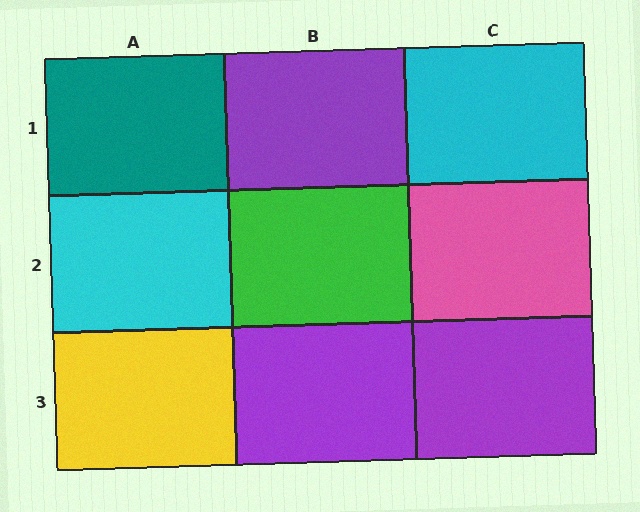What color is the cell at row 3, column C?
Purple.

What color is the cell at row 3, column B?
Purple.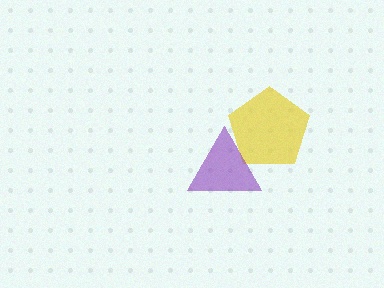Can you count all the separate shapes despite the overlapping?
Yes, there are 2 separate shapes.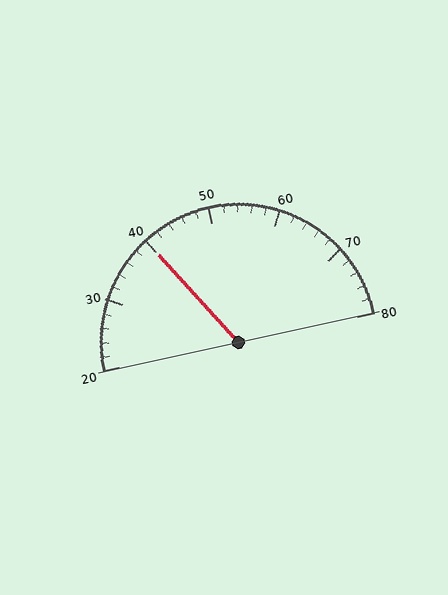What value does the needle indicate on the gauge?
The needle indicates approximately 40.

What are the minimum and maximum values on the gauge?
The gauge ranges from 20 to 80.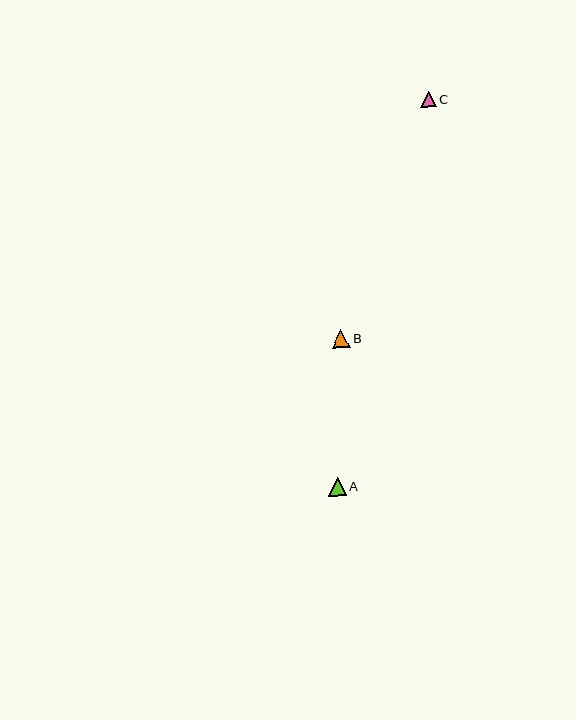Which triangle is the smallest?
Triangle C is the smallest with a size of approximately 15 pixels.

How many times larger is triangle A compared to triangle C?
Triangle A is approximately 1.2 times the size of triangle C.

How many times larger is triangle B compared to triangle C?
Triangle B is approximately 1.2 times the size of triangle C.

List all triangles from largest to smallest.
From largest to smallest: A, B, C.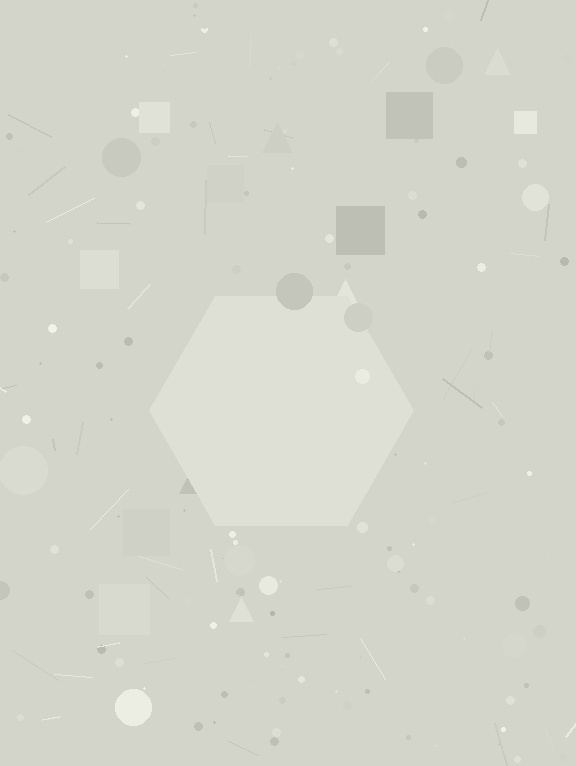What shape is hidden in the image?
A hexagon is hidden in the image.